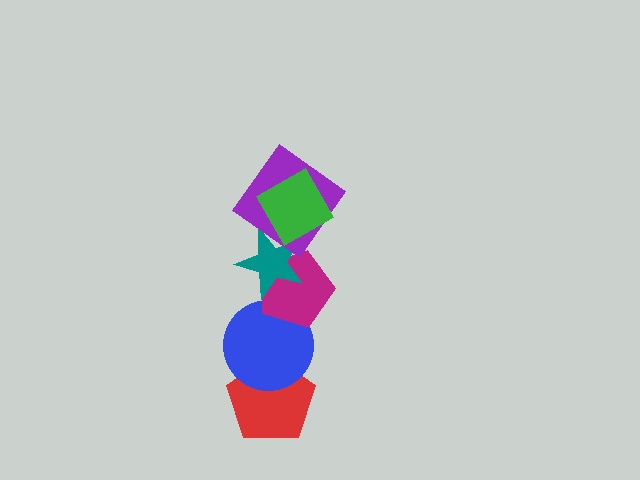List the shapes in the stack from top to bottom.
From top to bottom: the green square, the purple diamond, the teal star, the magenta pentagon, the blue circle, the red pentagon.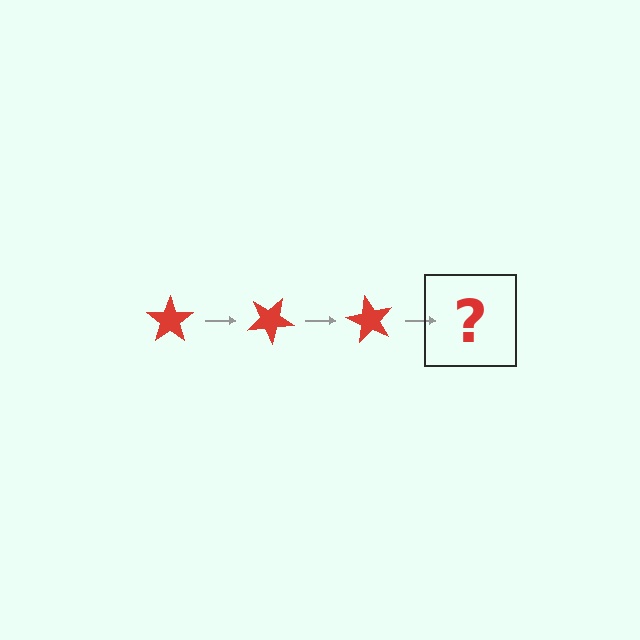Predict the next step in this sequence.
The next step is a red star rotated 90 degrees.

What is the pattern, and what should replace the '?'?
The pattern is that the star rotates 30 degrees each step. The '?' should be a red star rotated 90 degrees.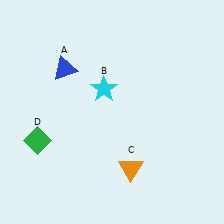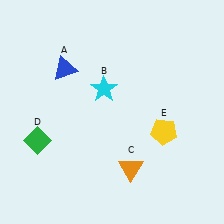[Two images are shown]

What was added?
A yellow pentagon (E) was added in Image 2.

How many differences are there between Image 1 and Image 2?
There is 1 difference between the two images.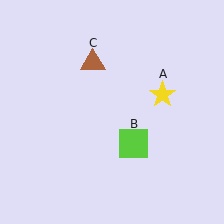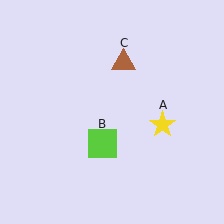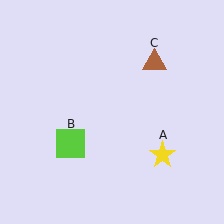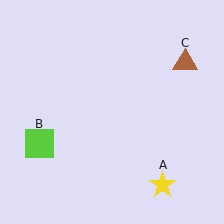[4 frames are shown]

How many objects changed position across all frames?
3 objects changed position: yellow star (object A), lime square (object B), brown triangle (object C).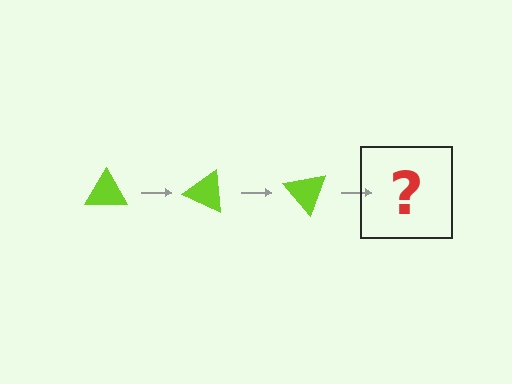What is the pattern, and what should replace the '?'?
The pattern is that the triangle rotates 25 degrees each step. The '?' should be a lime triangle rotated 75 degrees.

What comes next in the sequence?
The next element should be a lime triangle rotated 75 degrees.